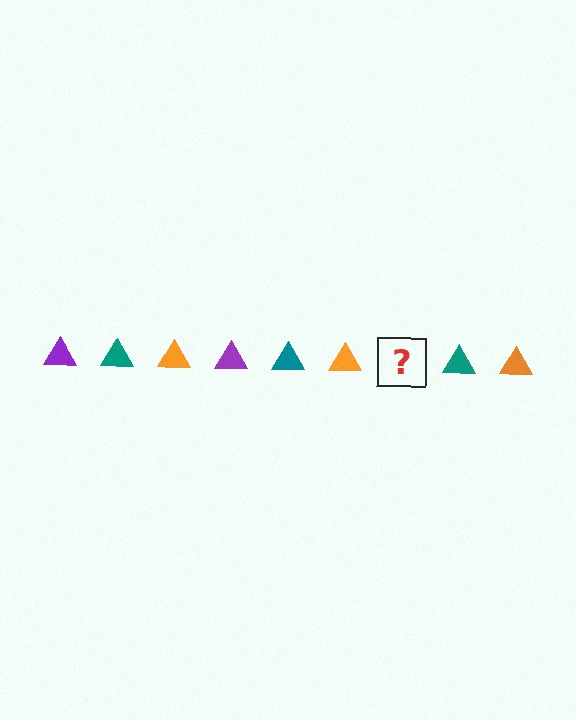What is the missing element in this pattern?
The missing element is a purple triangle.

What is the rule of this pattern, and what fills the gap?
The rule is that the pattern cycles through purple, teal, orange triangles. The gap should be filled with a purple triangle.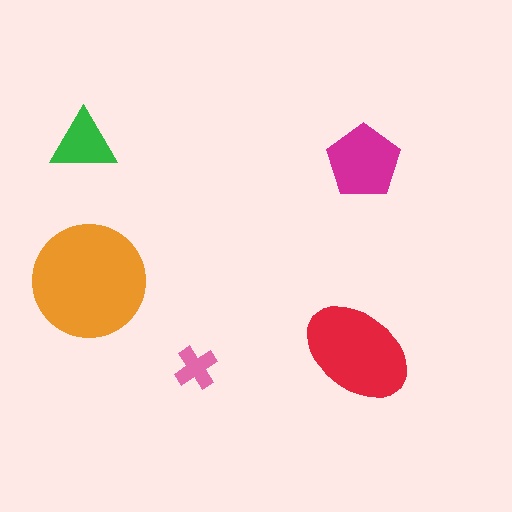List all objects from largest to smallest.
The orange circle, the red ellipse, the magenta pentagon, the green triangle, the pink cross.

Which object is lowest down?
The pink cross is bottommost.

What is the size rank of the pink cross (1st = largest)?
5th.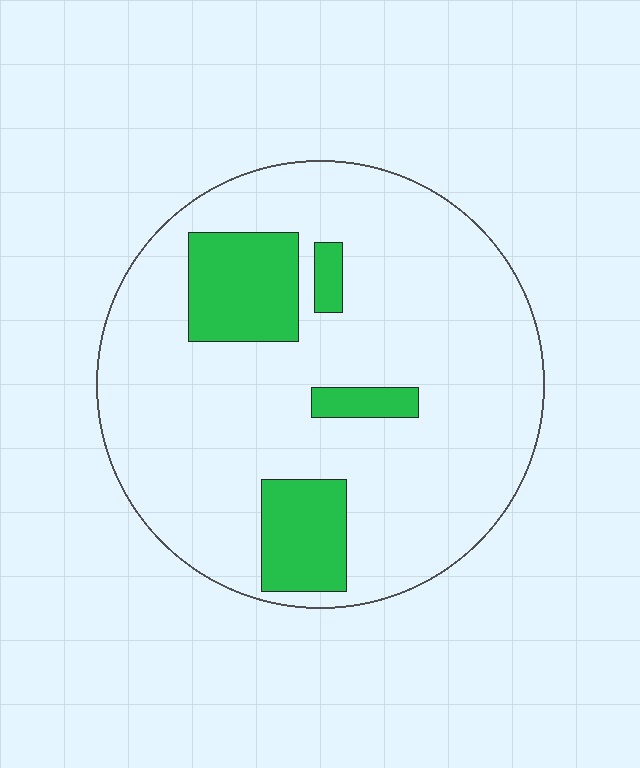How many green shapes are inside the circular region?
4.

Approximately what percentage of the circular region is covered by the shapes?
Approximately 15%.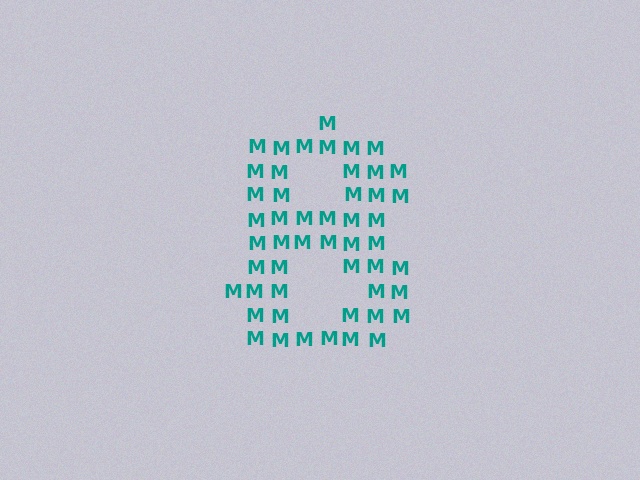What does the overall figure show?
The overall figure shows the digit 8.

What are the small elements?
The small elements are letter M's.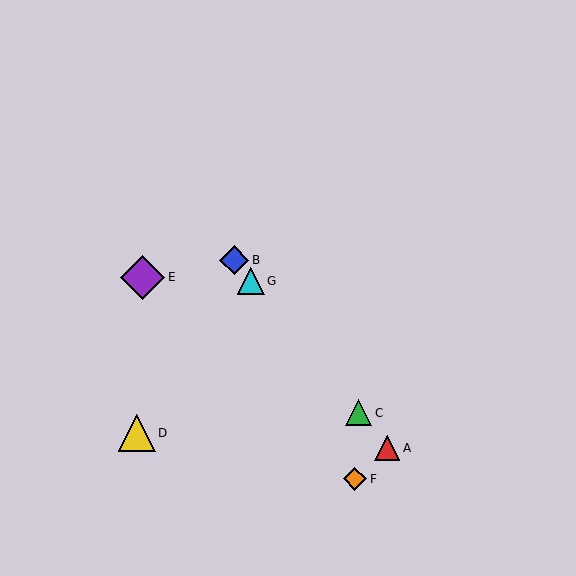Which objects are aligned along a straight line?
Objects A, B, C, G are aligned along a straight line.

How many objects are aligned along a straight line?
4 objects (A, B, C, G) are aligned along a straight line.